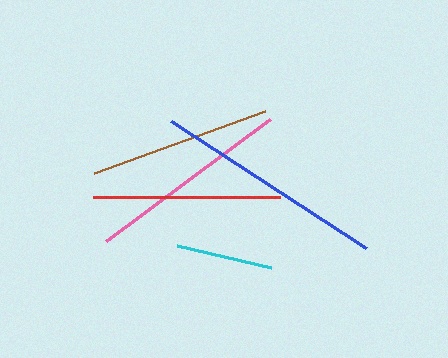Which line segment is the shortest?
The cyan line is the shortest at approximately 97 pixels.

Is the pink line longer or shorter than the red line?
The pink line is longer than the red line.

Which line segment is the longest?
The blue line is the longest at approximately 232 pixels.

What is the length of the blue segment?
The blue segment is approximately 232 pixels long.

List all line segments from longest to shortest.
From longest to shortest: blue, pink, red, brown, cyan.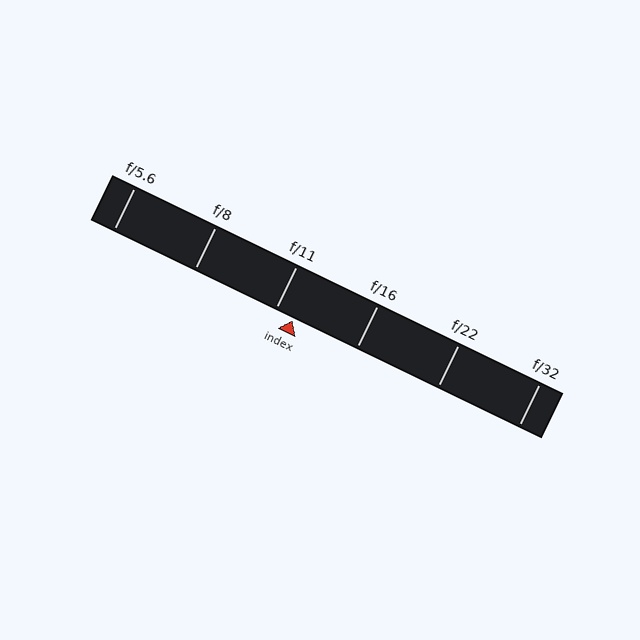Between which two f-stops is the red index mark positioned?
The index mark is between f/11 and f/16.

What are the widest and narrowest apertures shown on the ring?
The widest aperture shown is f/5.6 and the narrowest is f/32.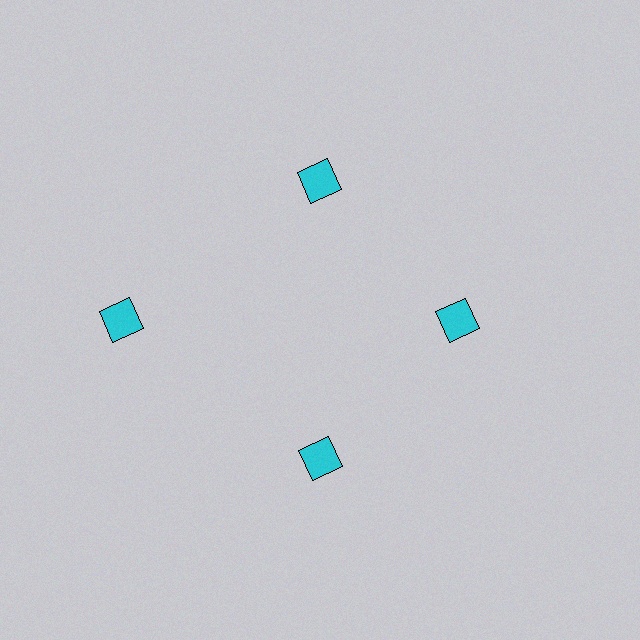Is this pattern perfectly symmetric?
No. The 4 cyan diamonds are arranged in a ring, but one element near the 9 o'clock position is pushed outward from the center, breaking the 4-fold rotational symmetry.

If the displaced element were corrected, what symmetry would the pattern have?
It would have 4-fold rotational symmetry — the pattern would map onto itself every 90 degrees.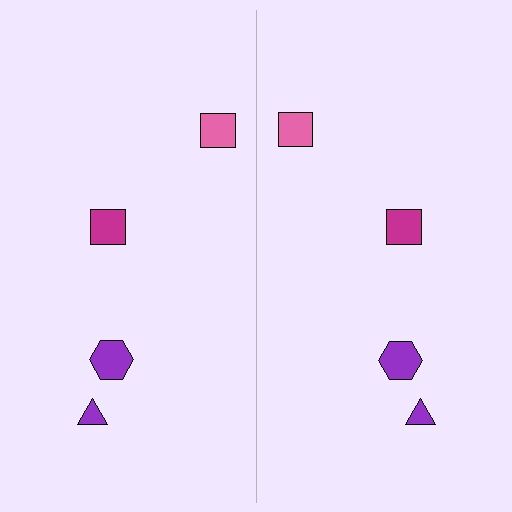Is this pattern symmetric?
Yes, this pattern has bilateral (reflection) symmetry.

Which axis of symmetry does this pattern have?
The pattern has a vertical axis of symmetry running through the center of the image.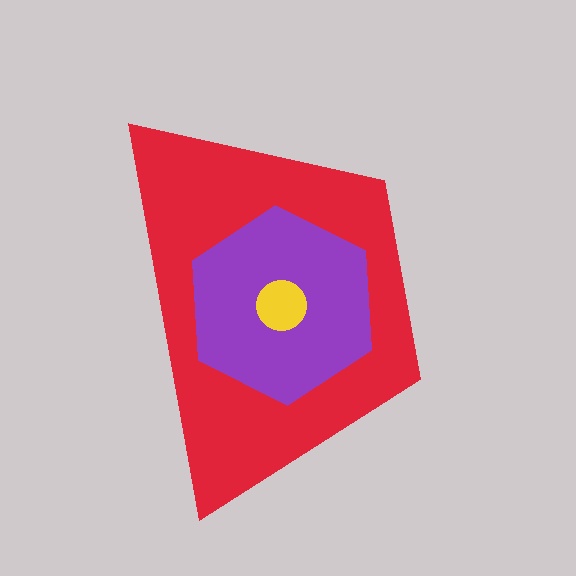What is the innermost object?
The yellow circle.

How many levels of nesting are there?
3.